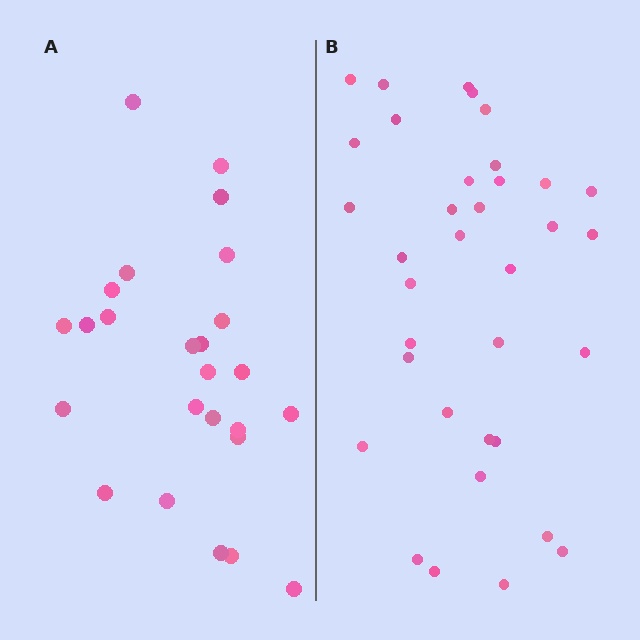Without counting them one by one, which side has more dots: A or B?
Region B (the right region) has more dots.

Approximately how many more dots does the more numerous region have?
Region B has roughly 10 or so more dots than region A.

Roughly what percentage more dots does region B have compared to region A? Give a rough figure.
About 40% more.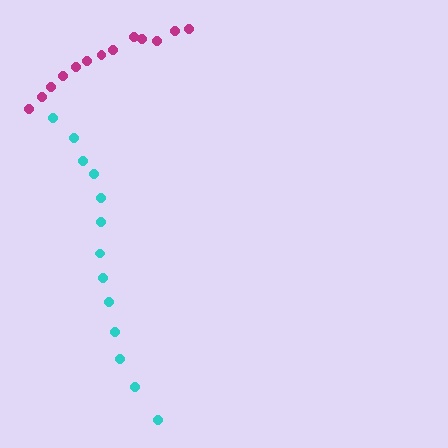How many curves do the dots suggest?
There are 2 distinct paths.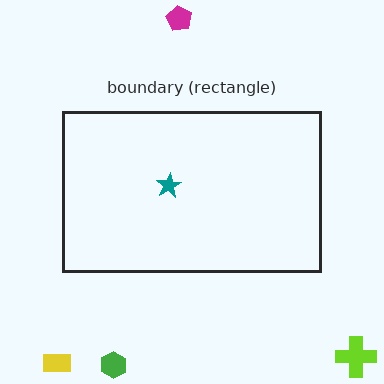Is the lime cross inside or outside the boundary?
Outside.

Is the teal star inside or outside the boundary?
Inside.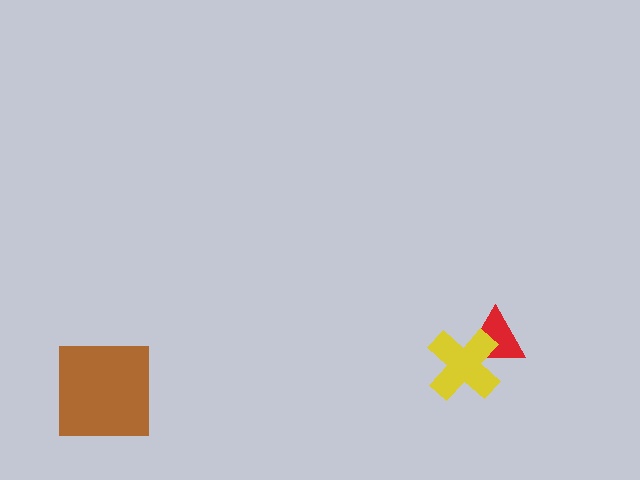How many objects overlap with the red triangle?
1 object overlaps with the red triangle.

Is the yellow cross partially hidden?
No, no other shape covers it.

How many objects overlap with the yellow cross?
1 object overlaps with the yellow cross.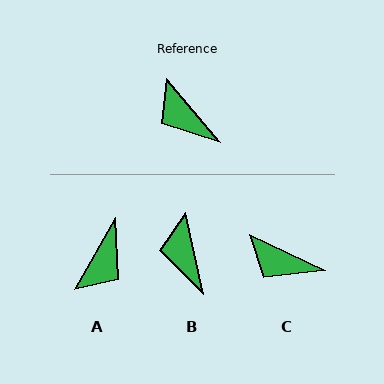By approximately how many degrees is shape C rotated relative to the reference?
Approximately 24 degrees counter-clockwise.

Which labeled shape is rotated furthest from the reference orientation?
A, about 110 degrees away.